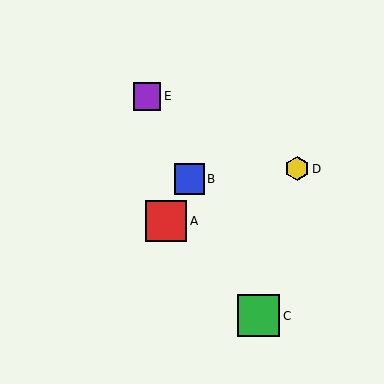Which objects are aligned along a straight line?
Objects B, C, E are aligned along a straight line.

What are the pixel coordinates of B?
Object B is at (189, 179).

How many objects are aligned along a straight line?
3 objects (B, C, E) are aligned along a straight line.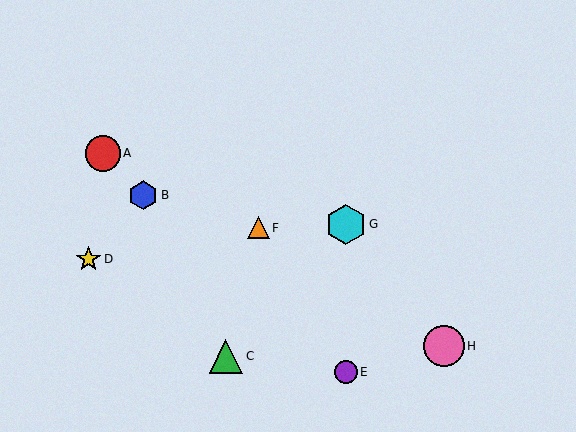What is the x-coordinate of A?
Object A is at x≈103.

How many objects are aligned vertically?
2 objects (E, G) are aligned vertically.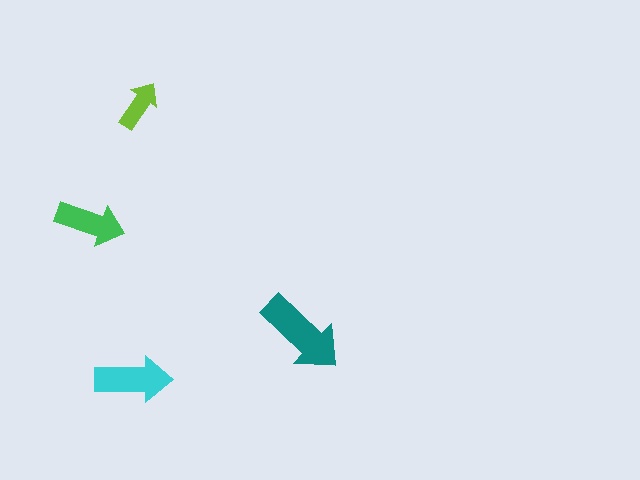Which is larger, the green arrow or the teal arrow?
The teal one.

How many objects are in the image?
There are 4 objects in the image.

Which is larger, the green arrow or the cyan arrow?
The cyan one.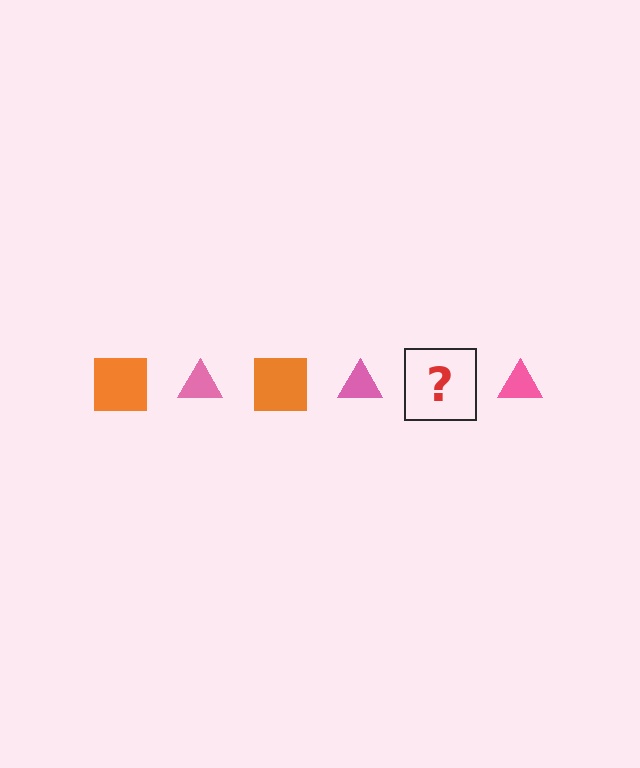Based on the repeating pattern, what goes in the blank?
The blank should be an orange square.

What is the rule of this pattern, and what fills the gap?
The rule is that the pattern alternates between orange square and pink triangle. The gap should be filled with an orange square.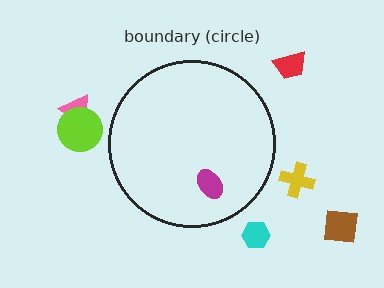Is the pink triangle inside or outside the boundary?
Outside.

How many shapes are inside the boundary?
1 inside, 6 outside.